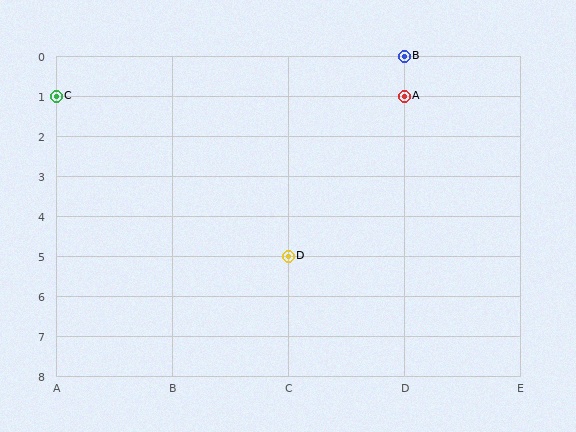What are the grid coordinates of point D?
Point D is at grid coordinates (C, 5).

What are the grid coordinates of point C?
Point C is at grid coordinates (A, 1).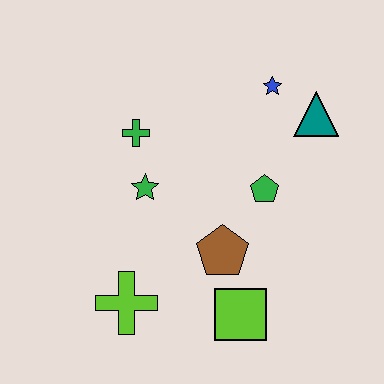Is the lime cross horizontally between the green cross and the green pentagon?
No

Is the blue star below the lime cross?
No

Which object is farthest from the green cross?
The lime square is farthest from the green cross.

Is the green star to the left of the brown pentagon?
Yes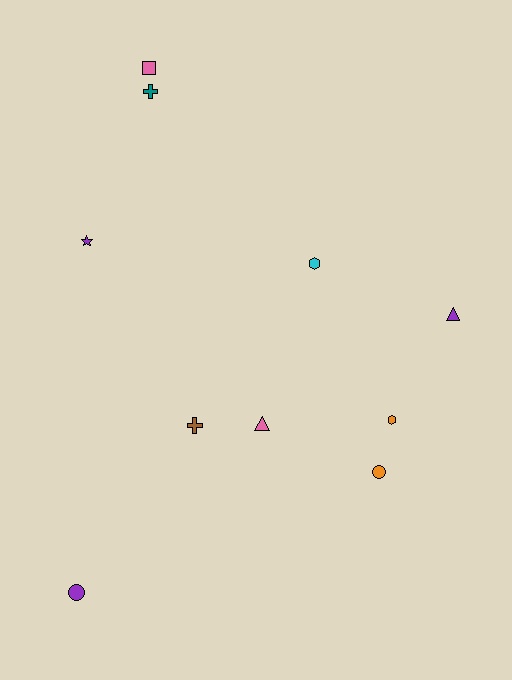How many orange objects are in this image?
There are 2 orange objects.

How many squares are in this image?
There is 1 square.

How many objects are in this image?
There are 10 objects.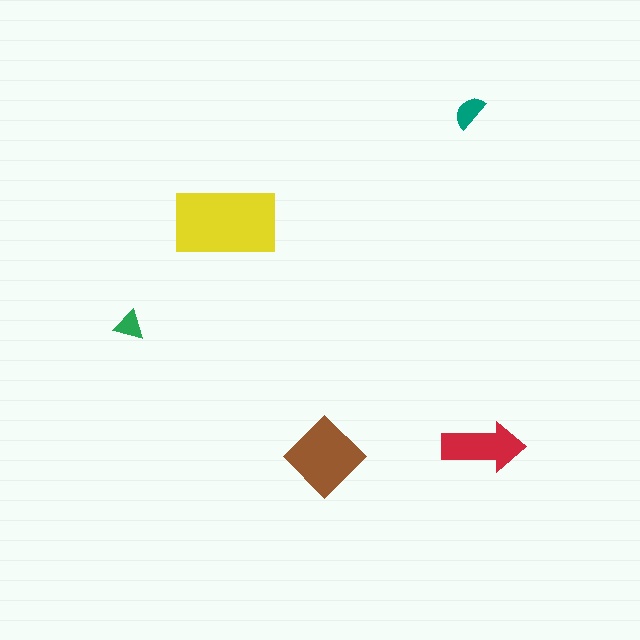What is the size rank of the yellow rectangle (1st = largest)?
1st.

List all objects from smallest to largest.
The green triangle, the teal semicircle, the red arrow, the brown diamond, the yellow rectangle.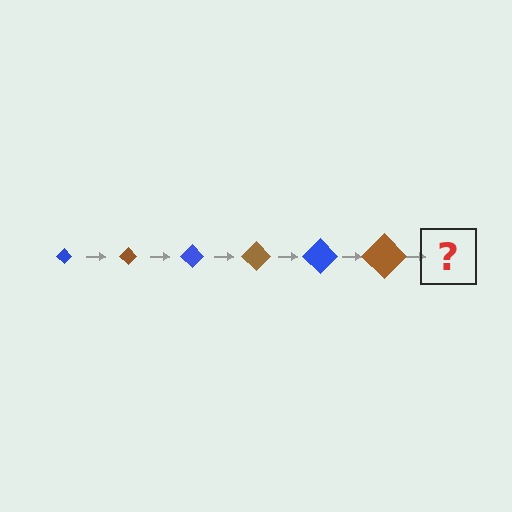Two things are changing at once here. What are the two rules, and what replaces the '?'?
The two rules are that the diamond grows larger each step and the color cycles through blue and brown. The '?' should be a blue diamond, larger than the previous one.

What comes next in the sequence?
The next element should be a blue diamond, larger than the previous one.